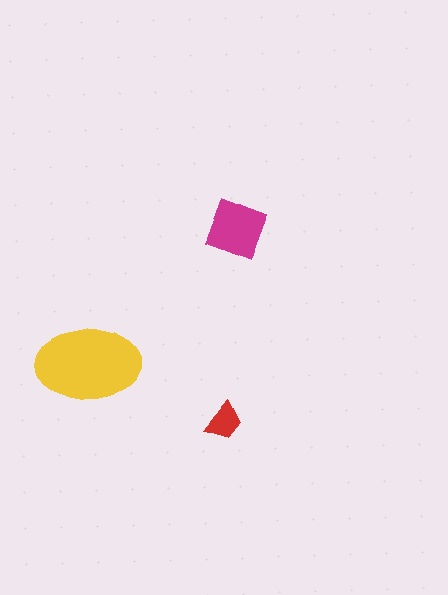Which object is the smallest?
The red trapezoid.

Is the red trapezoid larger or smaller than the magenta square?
Smaller.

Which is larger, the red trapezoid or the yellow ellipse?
The yellow ellipse.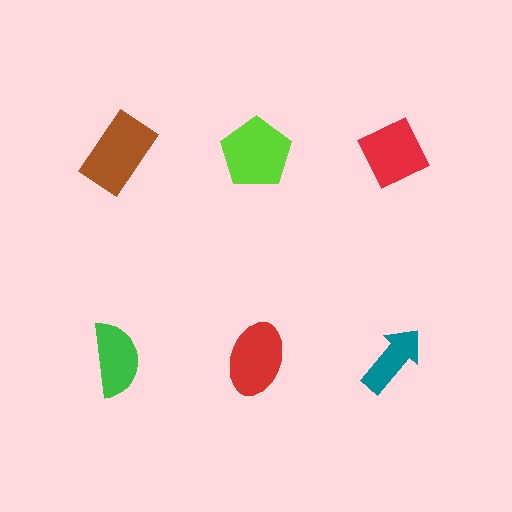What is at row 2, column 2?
A red ellipse.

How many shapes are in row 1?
3 shapes.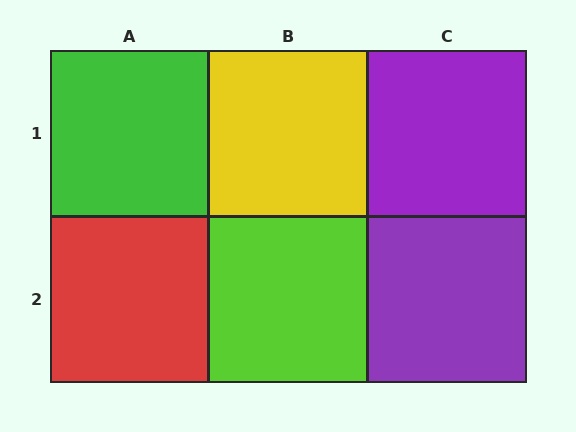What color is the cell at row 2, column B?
Lime.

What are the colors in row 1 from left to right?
Green, yellow, purple.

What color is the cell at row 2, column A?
Red.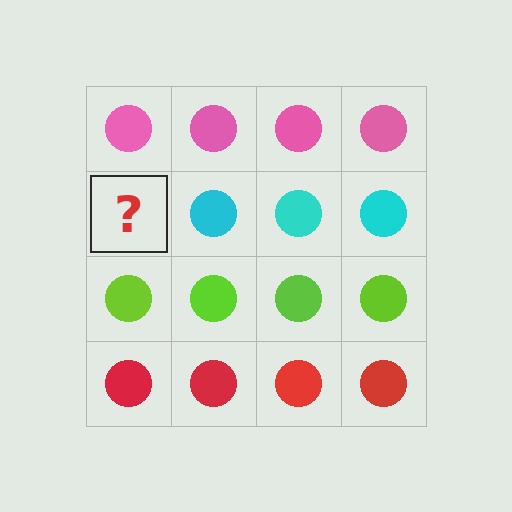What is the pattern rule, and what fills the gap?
The rule is that each row has a consistent color. The gap should be filled with a cyan circle.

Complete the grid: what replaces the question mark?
The question mark should be replaced with a cyan circle.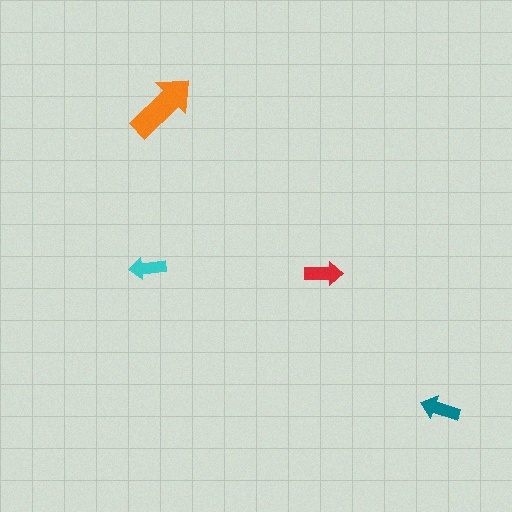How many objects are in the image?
There are 4 objects in the image.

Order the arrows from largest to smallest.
the orange one, the teal one, the red one, the cyan one.